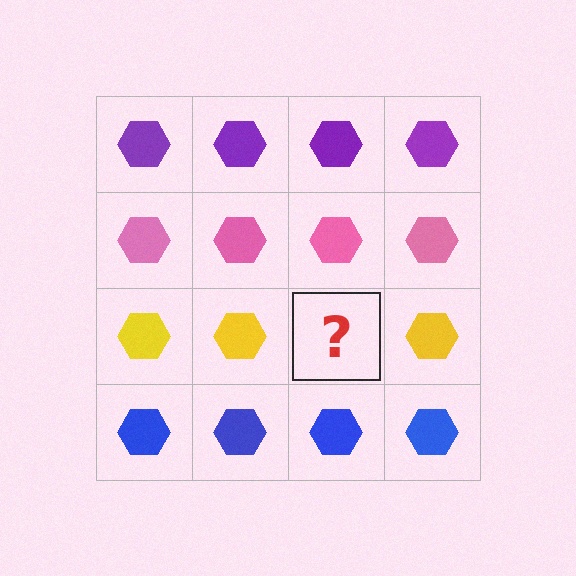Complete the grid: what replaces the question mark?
The question mark should be replaced with a yellow hexagon.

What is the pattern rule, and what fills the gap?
The rule is that each row has a consistent color. The gap should be filled with a yellow hexagon.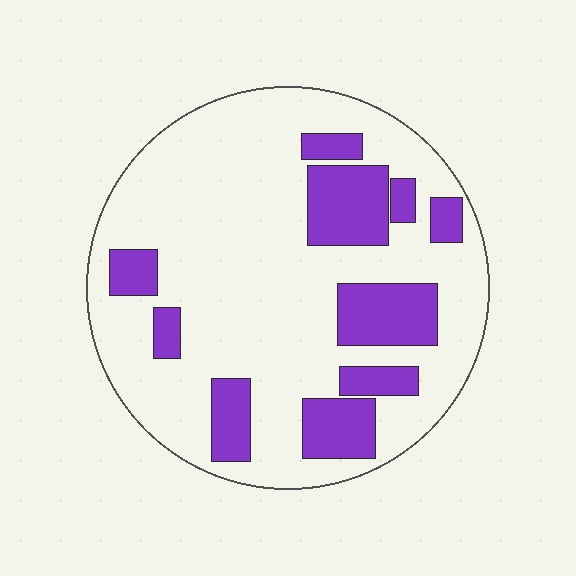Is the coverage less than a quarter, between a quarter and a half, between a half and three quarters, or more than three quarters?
Less than a quarter.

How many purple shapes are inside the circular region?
10.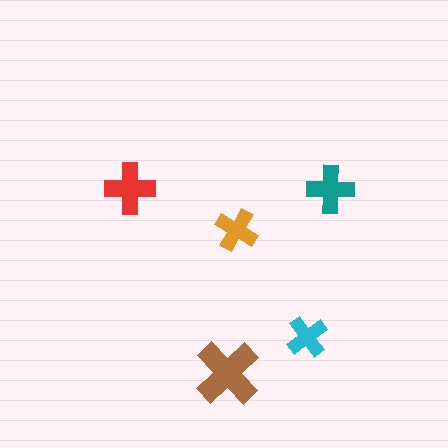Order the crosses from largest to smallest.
the brown one, the red one, the teal one, the orange one, the cyan one.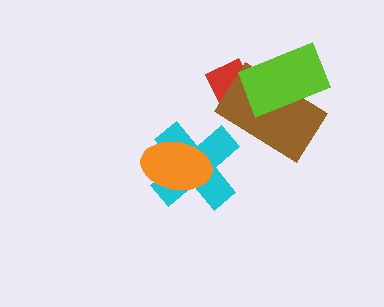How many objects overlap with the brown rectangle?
2 objects overlap with the brown rectangle.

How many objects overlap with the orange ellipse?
1 object overlaps with the orange ellipse.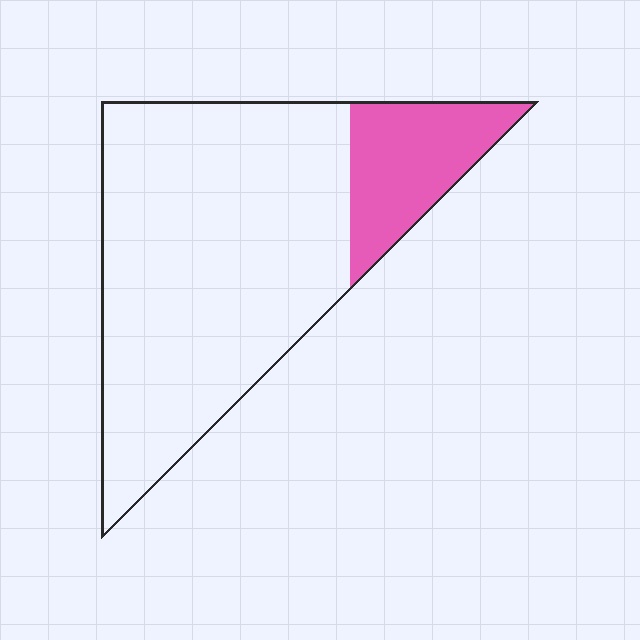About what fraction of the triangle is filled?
About one fifth (1/5).